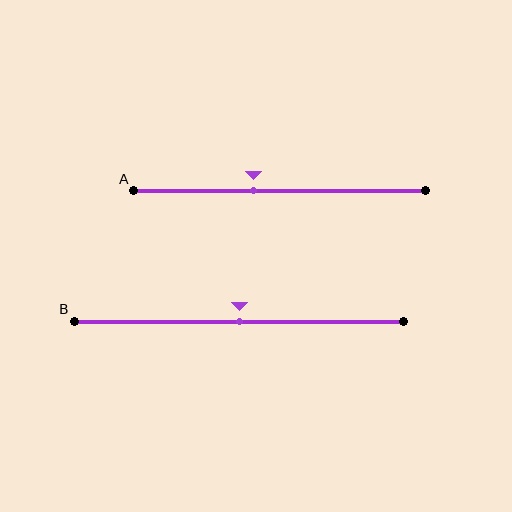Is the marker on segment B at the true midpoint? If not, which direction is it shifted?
Yes, the marker on segment B is at the true midpoint.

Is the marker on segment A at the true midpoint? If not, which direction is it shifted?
No, the marker on segment A is shifted to the left by about 9% of the segment length.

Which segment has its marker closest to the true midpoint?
Segment B has its marker closest to the true midpoint.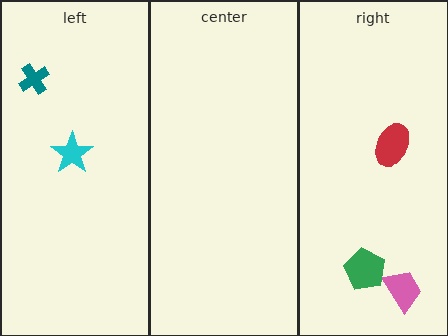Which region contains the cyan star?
The left region.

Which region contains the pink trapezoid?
The right region.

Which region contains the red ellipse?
The right region.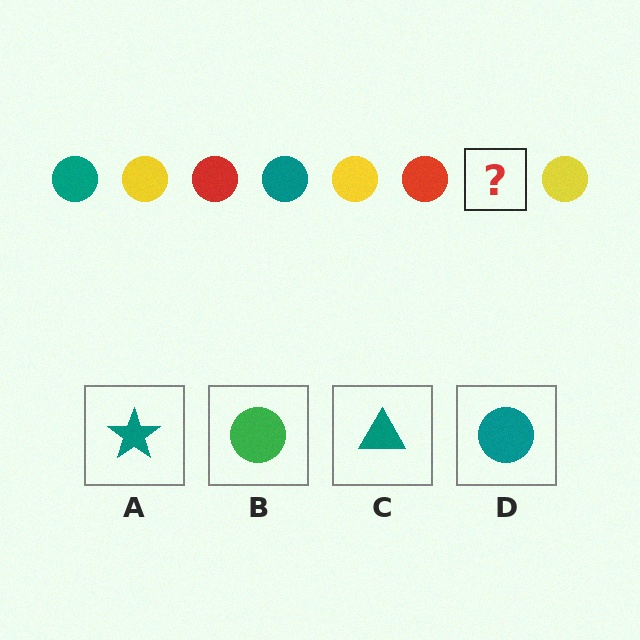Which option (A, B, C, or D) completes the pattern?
D.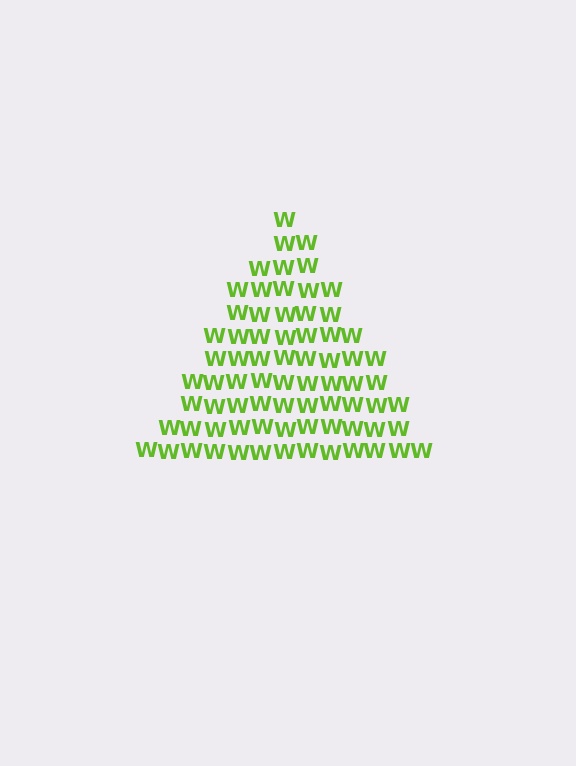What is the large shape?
The large shape is a triangle.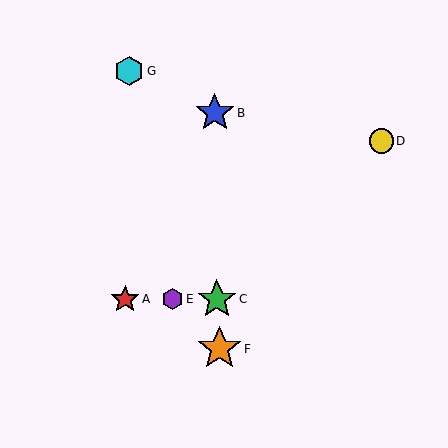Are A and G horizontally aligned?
No, A is at y≈299 and G is at y≈71.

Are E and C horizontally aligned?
Yes, both are at y≈299.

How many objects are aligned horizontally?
3 objects (A, C, E) are aligned horizontally.